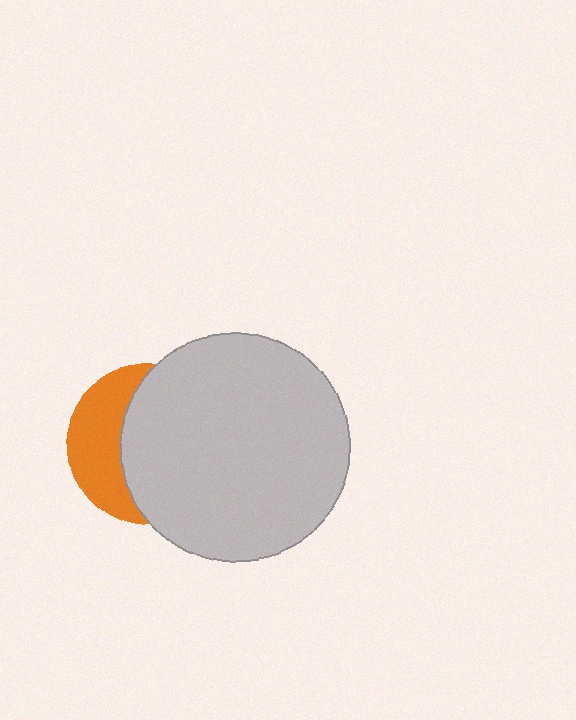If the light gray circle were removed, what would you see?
You would see the complete orange circle.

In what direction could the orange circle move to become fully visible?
The orange circle could move left. That would shift it out from behind the light gray circle entirely.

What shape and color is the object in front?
The object in front is a light gray circle.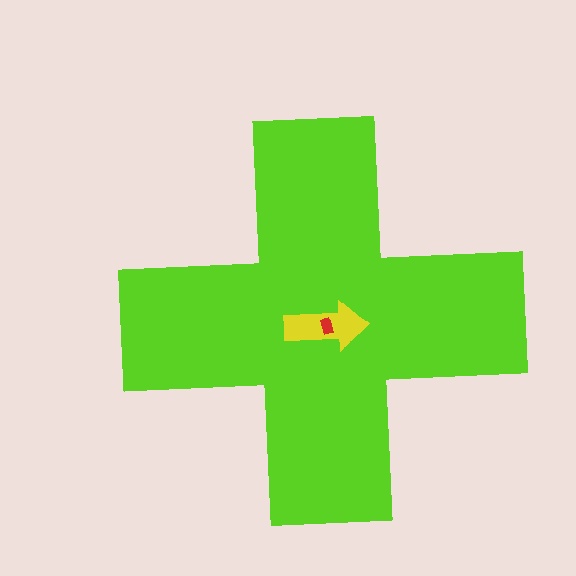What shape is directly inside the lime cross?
The yellow arrow.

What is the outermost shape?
The lime cross.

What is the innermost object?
The red rectangle.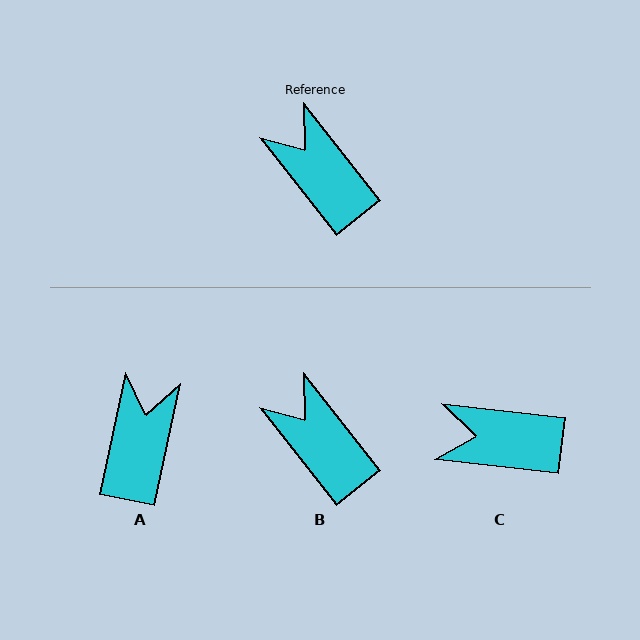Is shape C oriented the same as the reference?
No, it is off by about 45 degrees.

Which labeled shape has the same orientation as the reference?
B.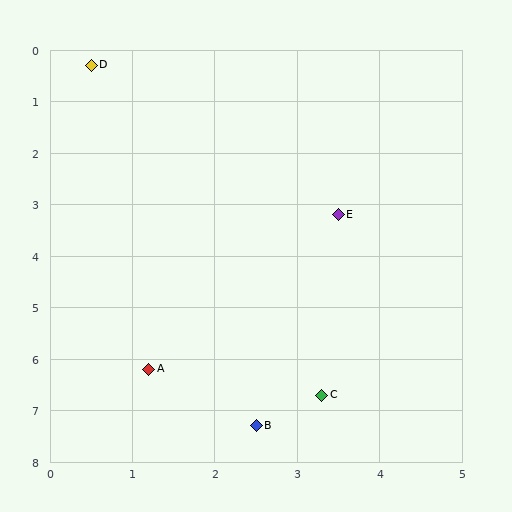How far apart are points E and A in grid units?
Points E and A are about 3.8 grid units apart.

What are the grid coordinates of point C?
Point C is at approximately (3.3, 6.7).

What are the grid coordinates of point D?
Point D is at approximately (0.5, 0.3).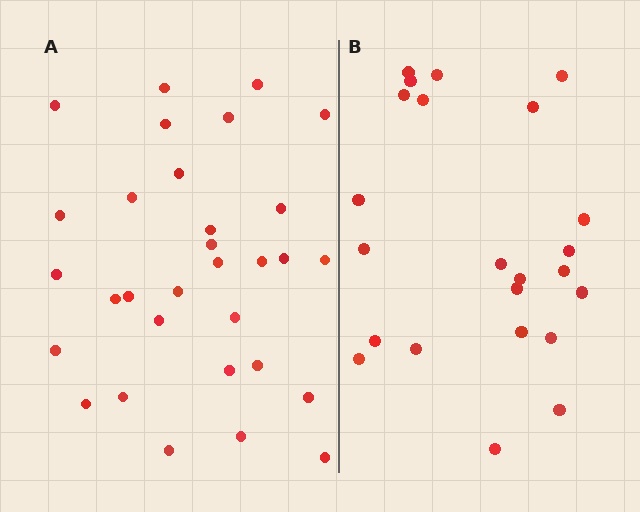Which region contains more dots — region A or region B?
Region A (the left region) has more dots.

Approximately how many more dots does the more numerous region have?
Region A has roughly 8 or so more dots than region B.